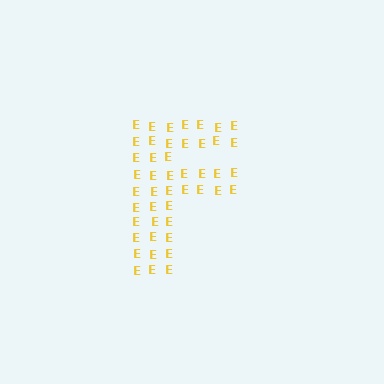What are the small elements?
The small elements are letter E's.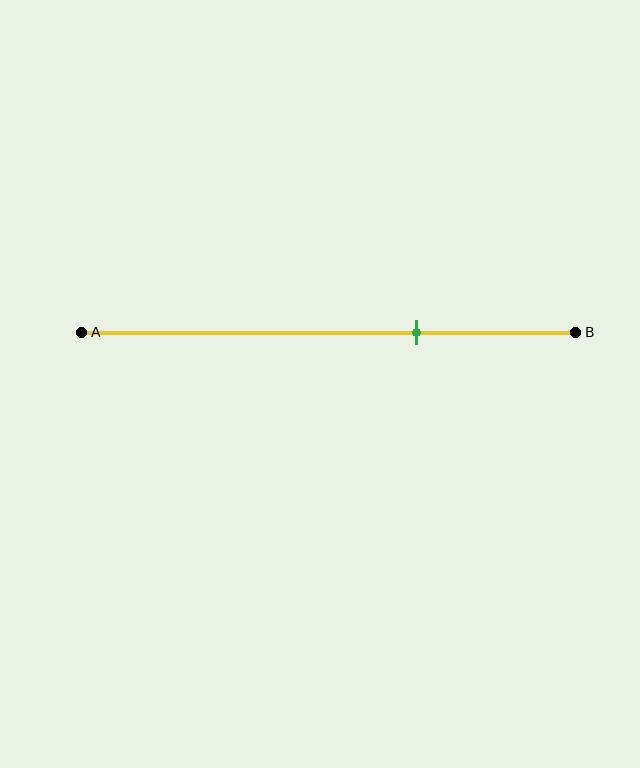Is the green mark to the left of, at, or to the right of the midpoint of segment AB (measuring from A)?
The green mark is to the right of the midpoint of segment AB.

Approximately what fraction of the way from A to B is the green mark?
The green mark is approximately 70% of the way from A to B.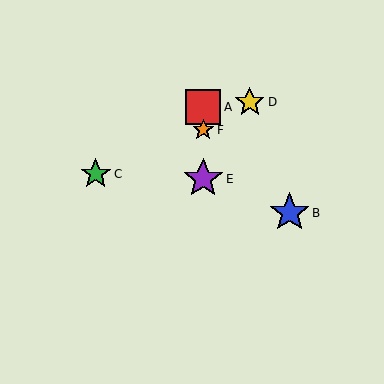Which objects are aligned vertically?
Objects A, E, F are aligned vertically.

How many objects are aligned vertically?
3 objects (A, E, F) are aligned vertically.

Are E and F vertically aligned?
Yes, both are at x≈203.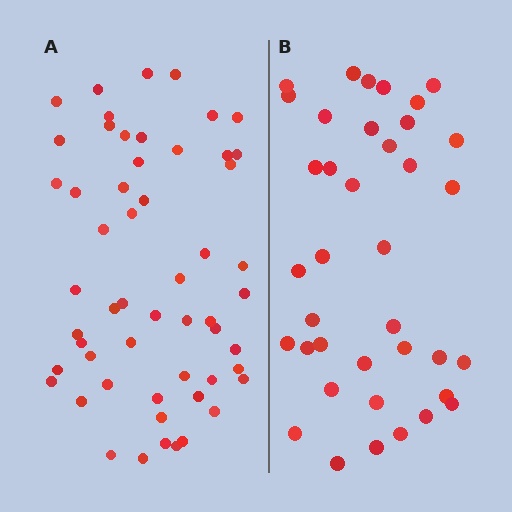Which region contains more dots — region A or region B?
Region A (the left region) has more dots.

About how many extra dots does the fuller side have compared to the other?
Region A has approximately 15 more dots than region B.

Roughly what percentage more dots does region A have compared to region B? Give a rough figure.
About 45% more.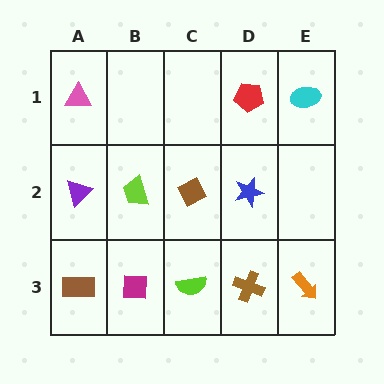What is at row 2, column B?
A lime trapezoid.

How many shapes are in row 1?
3 shapes.